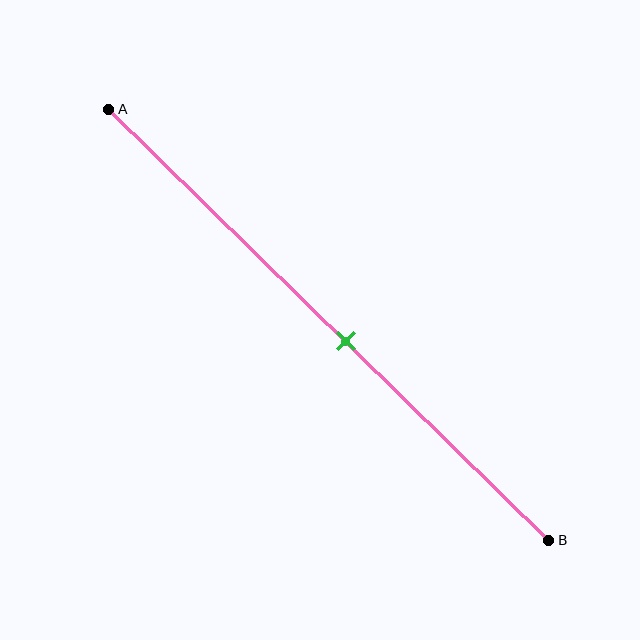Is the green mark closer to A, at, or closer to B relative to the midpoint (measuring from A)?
The green mark is closer to point B than the midpoint of segment AB.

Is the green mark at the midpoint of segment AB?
No, the mark is at about 55% from A, not at the 50% midpoint.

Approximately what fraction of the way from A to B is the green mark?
The green mark is approximately 55% of the way from A to B.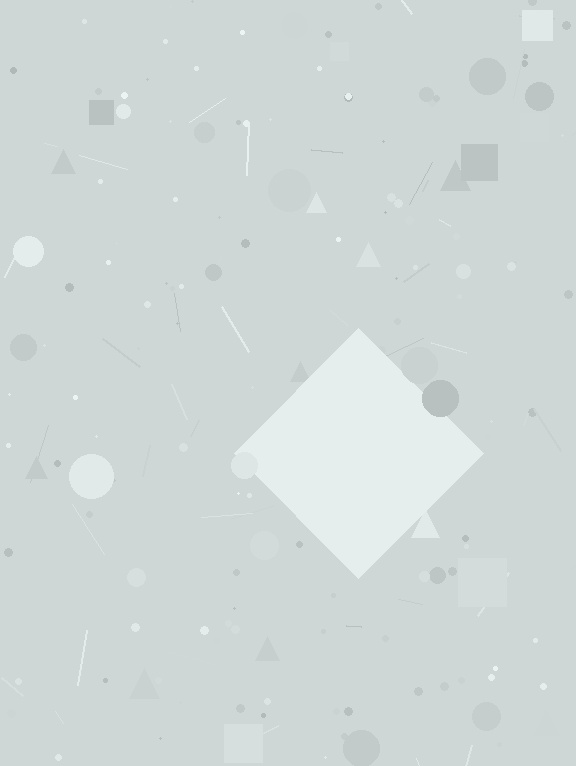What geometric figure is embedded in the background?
A diamond is embedded in the background.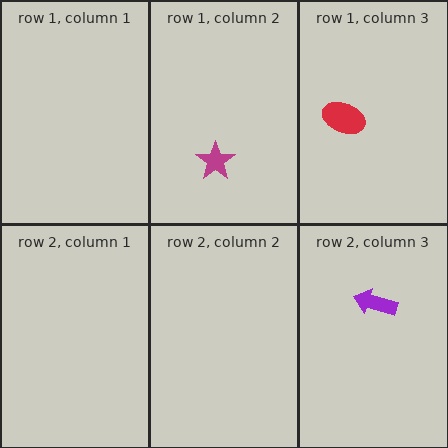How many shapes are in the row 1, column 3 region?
1.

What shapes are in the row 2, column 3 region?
The purple arrow.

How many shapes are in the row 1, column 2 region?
1.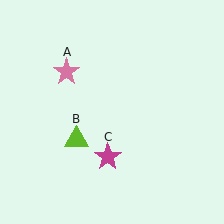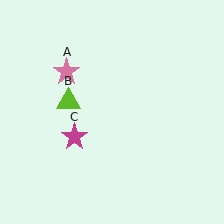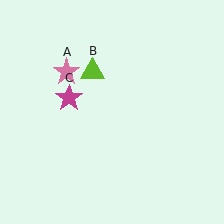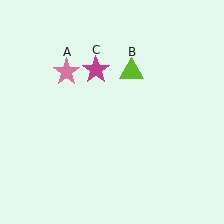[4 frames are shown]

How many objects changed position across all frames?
2 objects changed position: lime triangle (object B), magenta star (object C).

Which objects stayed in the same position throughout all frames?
Pink star (object A) remained stationary.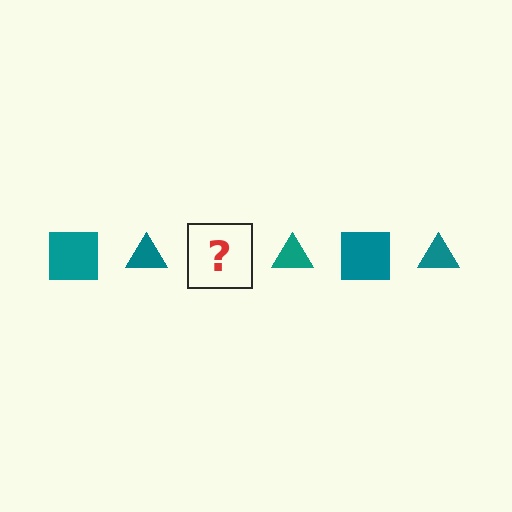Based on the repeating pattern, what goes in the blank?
The blank should be a teal square.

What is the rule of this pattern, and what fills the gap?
The rule is that the pattern cycles through square, triangle shapes in teal. The gap should be filled with a teal square.